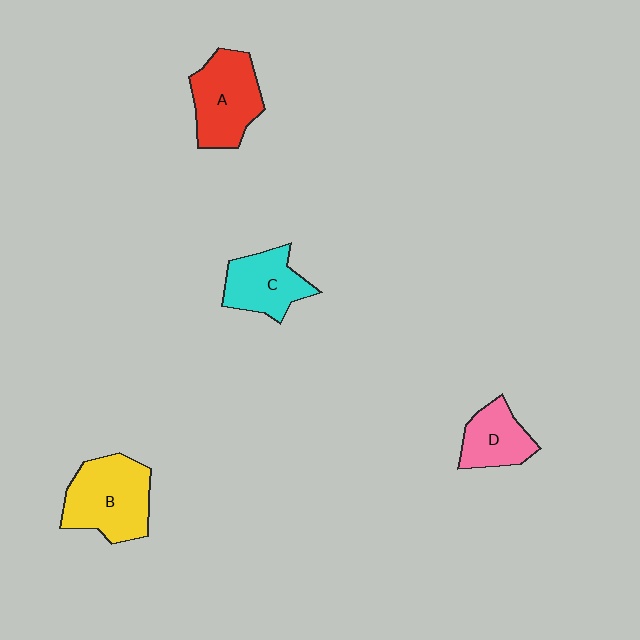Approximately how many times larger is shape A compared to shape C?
Approximately 1.2 times.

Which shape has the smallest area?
Shape D (pink).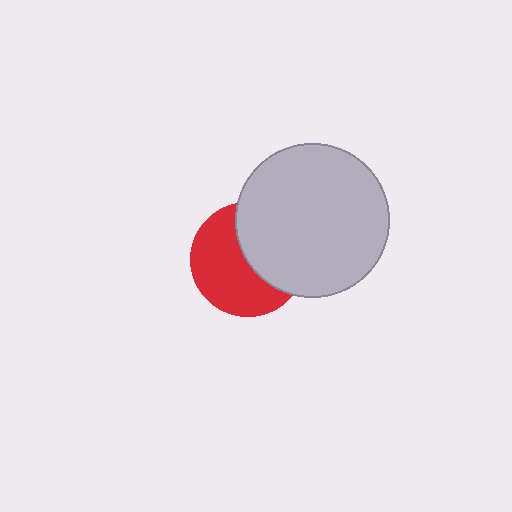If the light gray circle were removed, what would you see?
You would see the complete red circle.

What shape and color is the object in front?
The object in front is a light gray circle.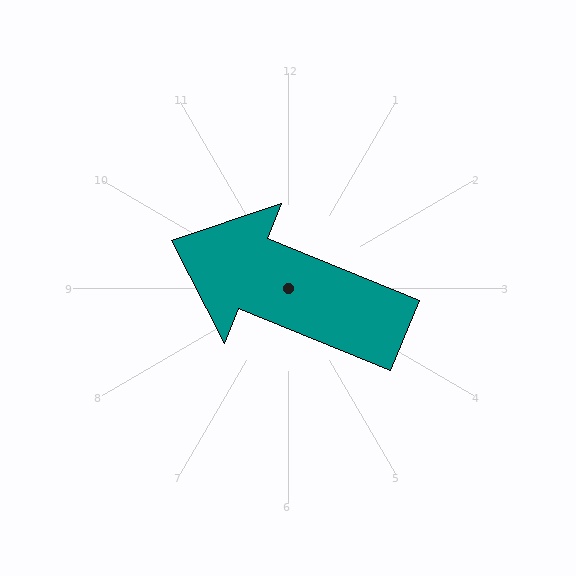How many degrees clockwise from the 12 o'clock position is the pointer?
Approximately 292 degrees.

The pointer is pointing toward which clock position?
Roughly 10 o'clock.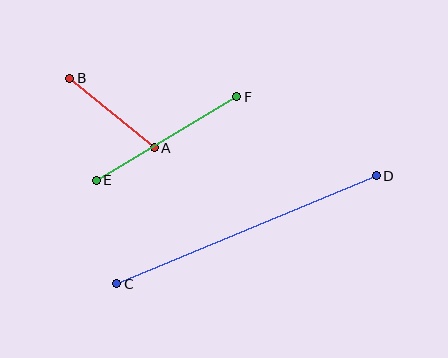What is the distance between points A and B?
The distance is approximately 109 pixels.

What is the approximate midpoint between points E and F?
The midpoint is at approximately (166, 138) pixels.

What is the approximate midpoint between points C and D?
The midpoint is at approximately (247, 230) pixels.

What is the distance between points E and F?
The distance is approximately 163 pixels.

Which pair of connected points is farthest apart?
Points C and D are farthest apart.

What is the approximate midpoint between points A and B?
The midpoint is at approximately (112, 113) pixels.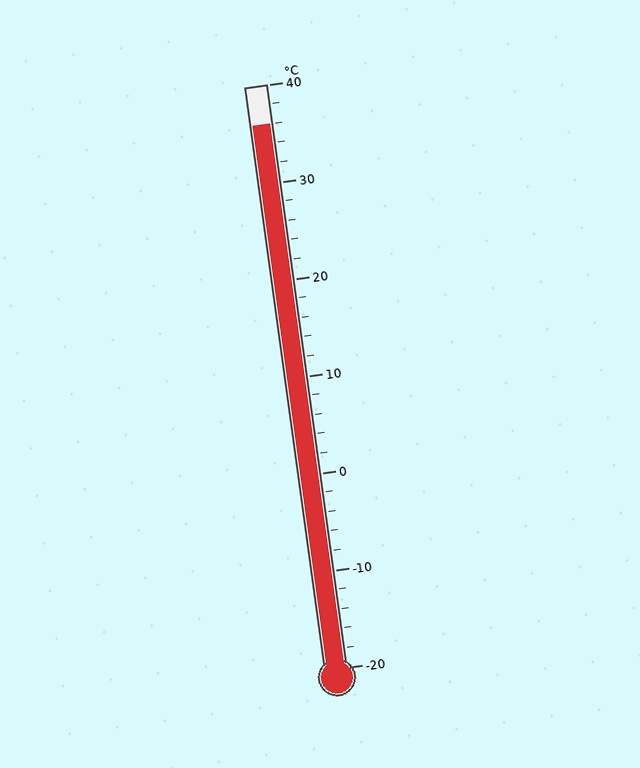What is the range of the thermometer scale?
The thermometer scale ranges from -20°C to 40°C.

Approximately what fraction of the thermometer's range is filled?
The thermometer is filled to approximately 95% of its range.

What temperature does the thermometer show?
The thermometer shows approximately 36°C.